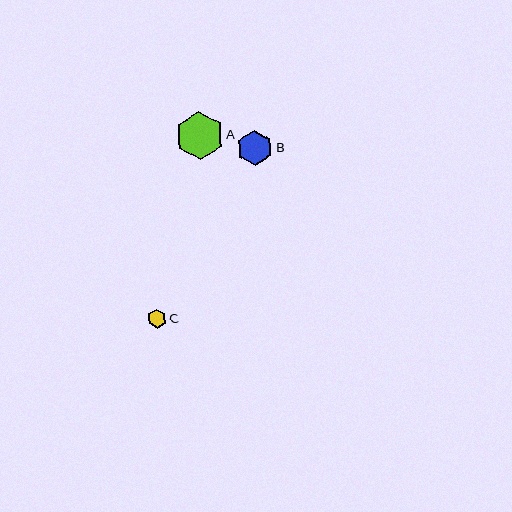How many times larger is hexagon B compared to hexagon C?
Hexagon B is approximately 1.8 times the size of hexagon C.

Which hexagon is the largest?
Hexagon A is the largest with a size of approximately 48 pixels.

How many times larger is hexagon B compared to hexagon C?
Hexagon B is approximately 1.8 times the size of hexagon C.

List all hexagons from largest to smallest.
From largest to smallest: A, B, C.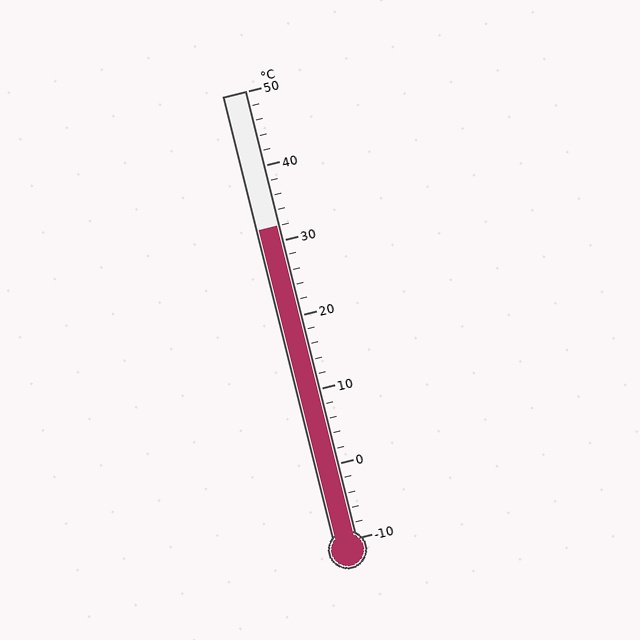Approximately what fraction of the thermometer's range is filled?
The thermometer is filled to approximately 70% of its range.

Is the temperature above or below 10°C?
The temperature is above 10°C.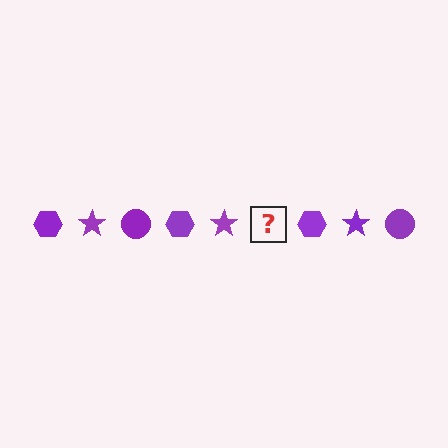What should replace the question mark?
The question mark should be replaced with a purple circle.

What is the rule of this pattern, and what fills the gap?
The rule is that the pattern cycles through hexagon, star, circle shapes in purple. The gap should be filled with a purple circle.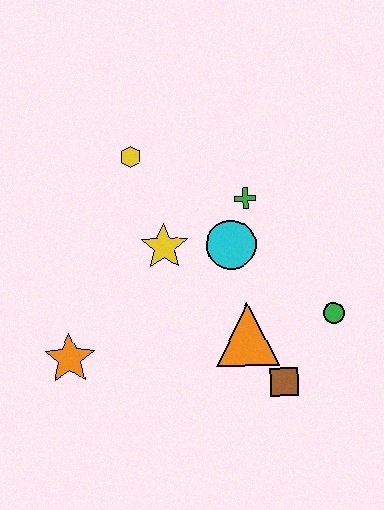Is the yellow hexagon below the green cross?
No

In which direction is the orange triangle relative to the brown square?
The orange triangle is above the brown square.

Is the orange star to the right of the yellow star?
No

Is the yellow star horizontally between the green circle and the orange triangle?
No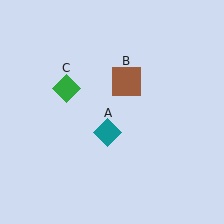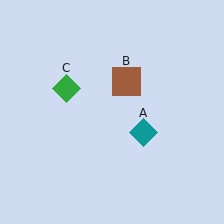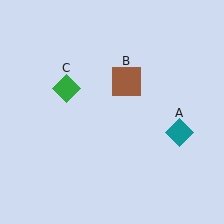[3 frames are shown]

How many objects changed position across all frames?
1 object changed position: teal diamond (object A).